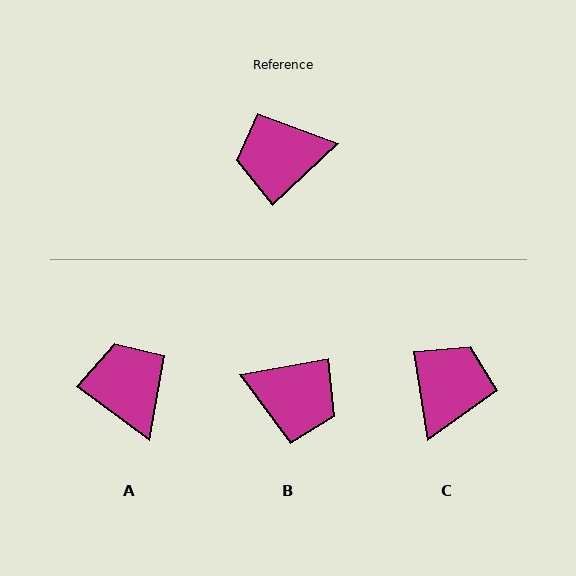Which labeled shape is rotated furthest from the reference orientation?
B, about 146 degrees away.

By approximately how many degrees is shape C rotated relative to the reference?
Approximately 124 degrees clockwise.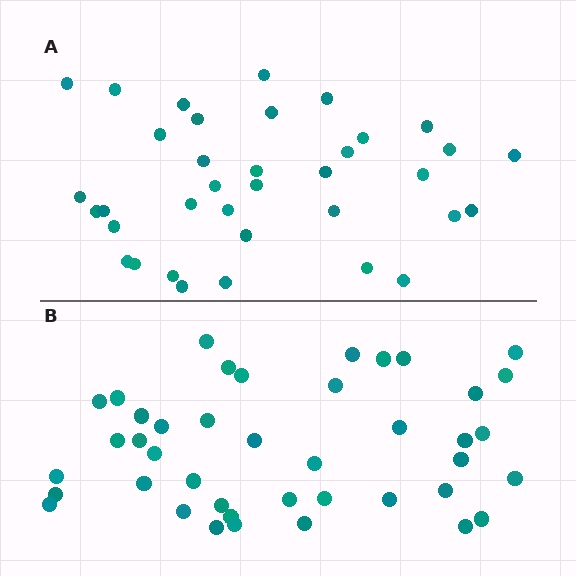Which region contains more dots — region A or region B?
Region B (the bottom region) has more dots.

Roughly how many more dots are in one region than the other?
Region B has about 6 more dots than region A.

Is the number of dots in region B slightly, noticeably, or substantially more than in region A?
Region B has only slightly more — the two regions are fairly close. The ratio is roughly 1.2 to 1.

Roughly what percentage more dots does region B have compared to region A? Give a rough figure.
About 15% more.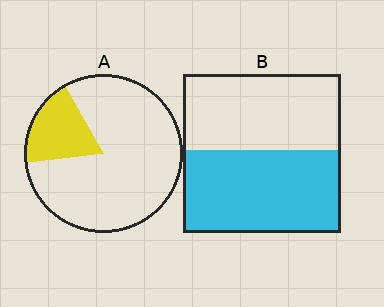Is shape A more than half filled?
No.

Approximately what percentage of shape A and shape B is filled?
A is approximately 20% and B is approximately 50%.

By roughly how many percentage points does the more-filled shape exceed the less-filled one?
By roughly 35 percentage points (B over A).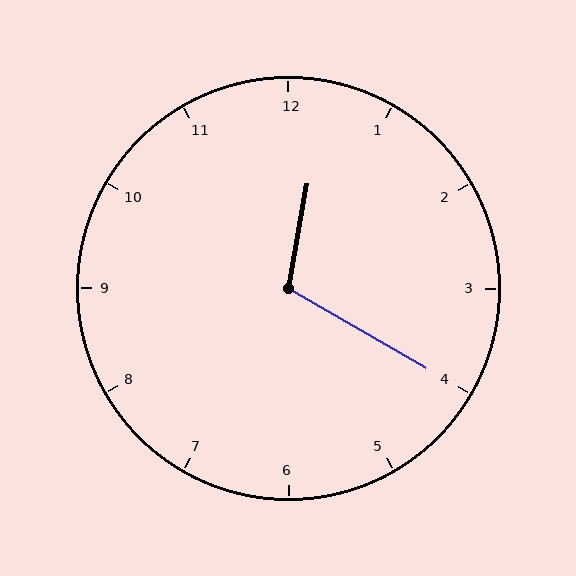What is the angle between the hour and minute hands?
Approximately 110 degrees.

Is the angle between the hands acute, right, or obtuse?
It is obtuse.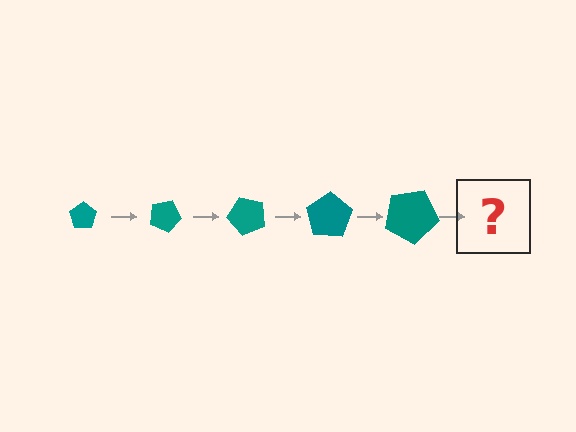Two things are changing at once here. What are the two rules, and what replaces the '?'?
The two rules are that the pentagon grows larger each step and it rotates 25 degrees each step. The '?' should be a pentagon, larger than the previous one and rotated 125 degrees from the start.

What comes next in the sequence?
The next element should be a pentagon, larger than the previous one and rotated 125 degrees from the start.